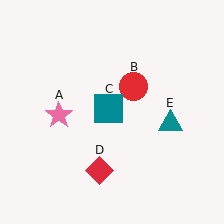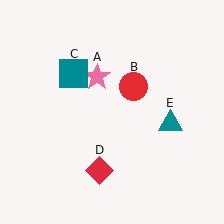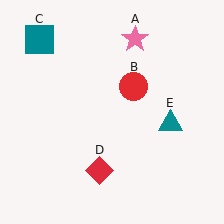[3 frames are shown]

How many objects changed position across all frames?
2 objects changed position: pink star (object A), teal square (object C).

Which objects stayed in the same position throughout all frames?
Red circle (object B) and red diamond (object D) and teal triangle (object E) remained stationary.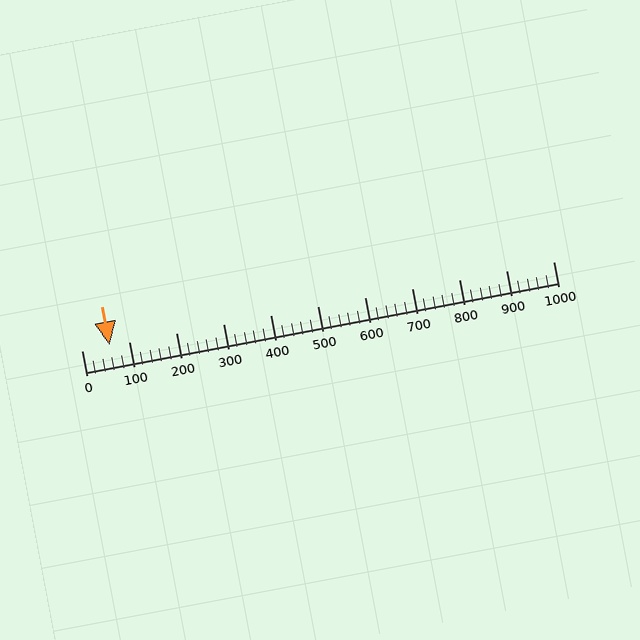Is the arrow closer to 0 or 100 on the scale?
The arrow is closer to 100.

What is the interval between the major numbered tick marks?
The major tick marks are spaced 100 units apart.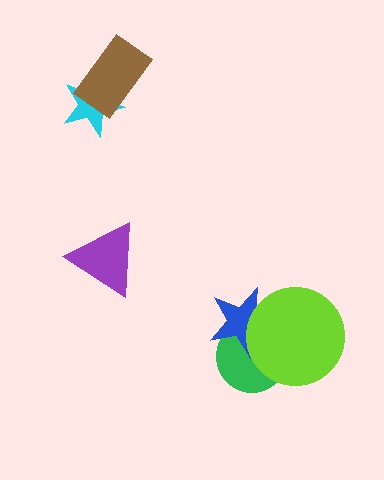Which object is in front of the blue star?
The lime circle is in front of the blue star.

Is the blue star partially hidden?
Yes, it is partially covered by another shape.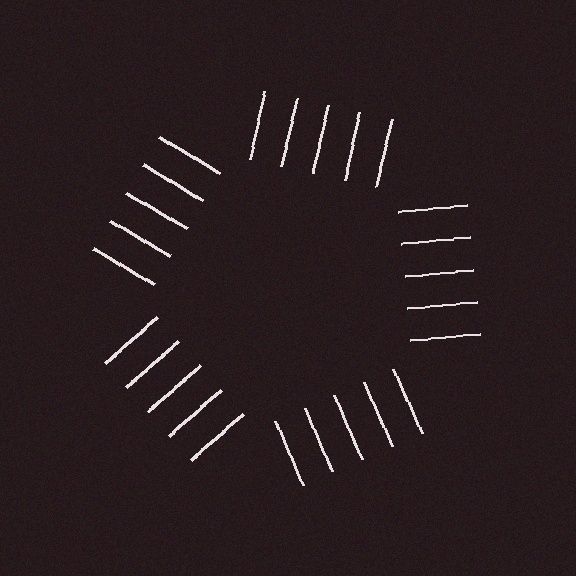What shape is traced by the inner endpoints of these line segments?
An illusory pentagon — the line segments terminate on its edges but no continuous stroke is drawn.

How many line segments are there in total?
25 — 5 along each of the 5 edges.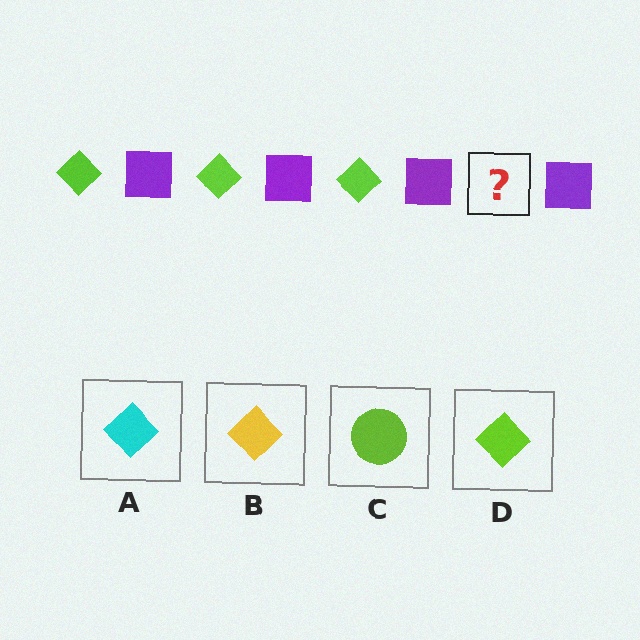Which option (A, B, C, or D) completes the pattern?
D.